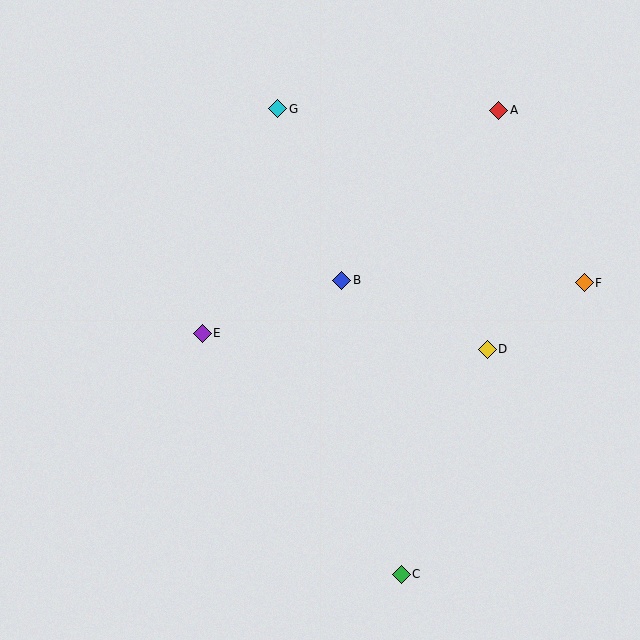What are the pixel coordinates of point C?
Point C is at (401, 574).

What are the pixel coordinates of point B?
Point B is at (342, 280).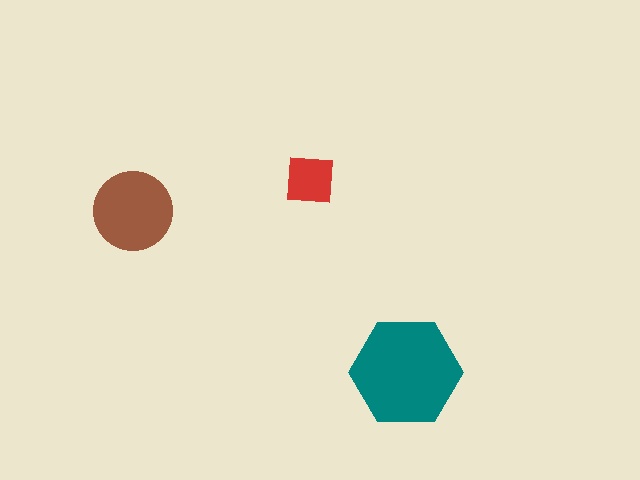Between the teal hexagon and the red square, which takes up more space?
The teal hexagon.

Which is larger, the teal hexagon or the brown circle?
The teal hexagon.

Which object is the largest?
The teal hexagon.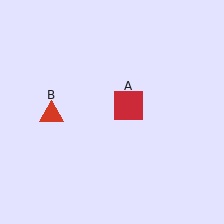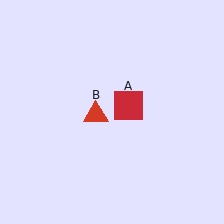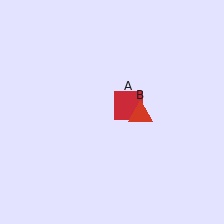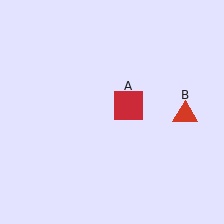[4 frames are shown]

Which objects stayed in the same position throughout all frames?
Red square (object A) remained stationary.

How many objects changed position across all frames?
1 object changed position: red triangle (object B).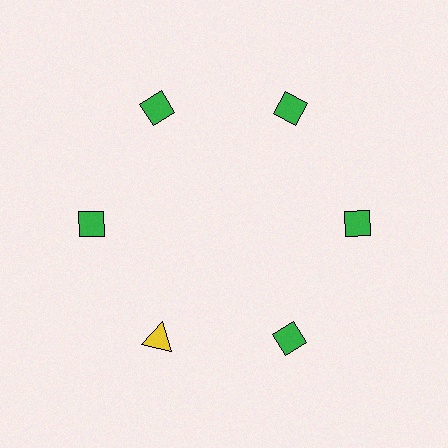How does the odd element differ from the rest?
It differs in both color (yellow instead of green) and shape (triangle instead of diamond).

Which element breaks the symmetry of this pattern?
The yellow triangle at roughly the 7 o'clock position breaks the symmetry. All other shapes are green diamonds.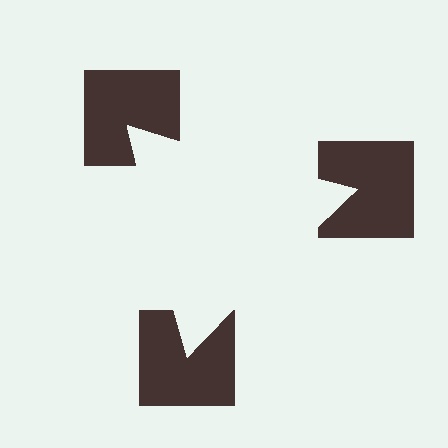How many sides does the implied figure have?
3 sides.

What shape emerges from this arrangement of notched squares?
An illusory triangle — its edges are inferred from the aligned wedge cuts in the notched squares, not physically drawn.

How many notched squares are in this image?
There are 3 — one at each vertex of the illusory triangle.